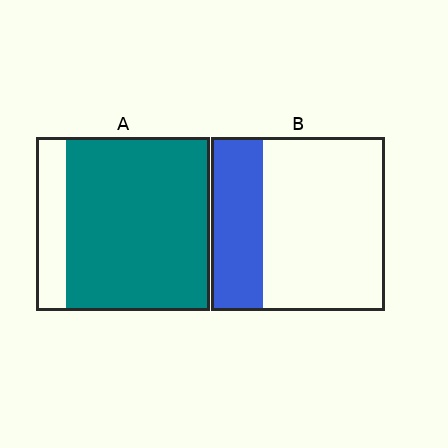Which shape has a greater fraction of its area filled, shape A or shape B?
Shape A.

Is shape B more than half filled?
No.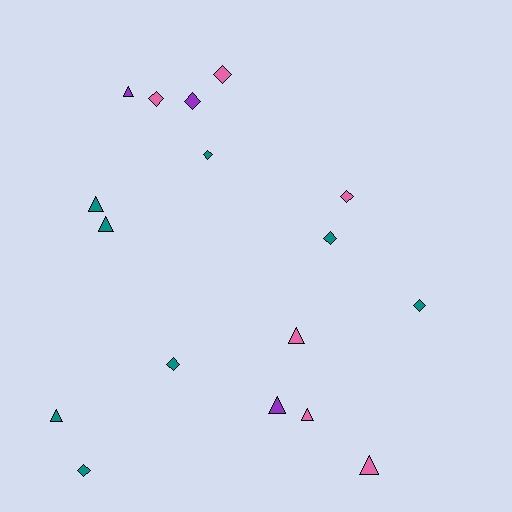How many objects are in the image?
There are 17 objects.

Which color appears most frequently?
Teal, with 8 objects.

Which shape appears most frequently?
Diamond, with 9 objects.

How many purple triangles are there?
There are 2 purple triangles.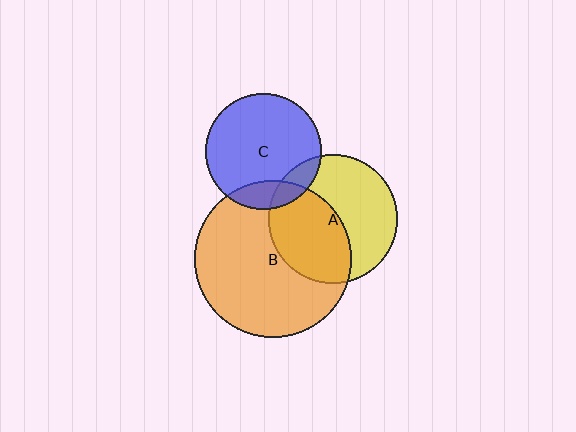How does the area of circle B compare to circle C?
Approximately 1.8 times.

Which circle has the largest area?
Circle B (orange).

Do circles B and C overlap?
Yes.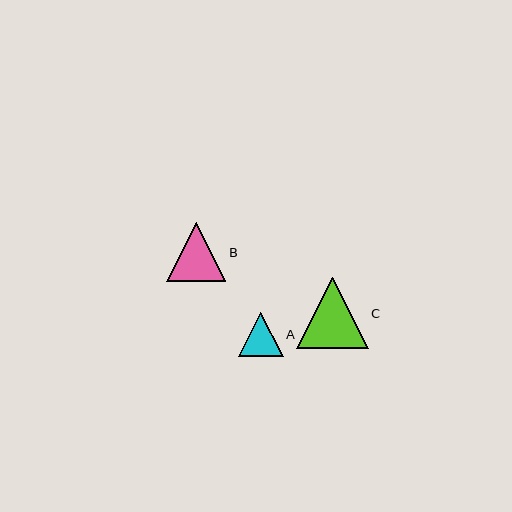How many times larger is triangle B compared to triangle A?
Triangle B is approximately 1.3 times the size of triangle A.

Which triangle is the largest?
Triangle C is the largest with a size of approximately 72 pixels.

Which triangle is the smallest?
Triangle A is the smallest with a size of approximately 45 pixels.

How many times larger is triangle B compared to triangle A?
Triangle B is approximately 1.3 times the size of triangle A.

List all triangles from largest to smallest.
From largest to smallest: C, B, A.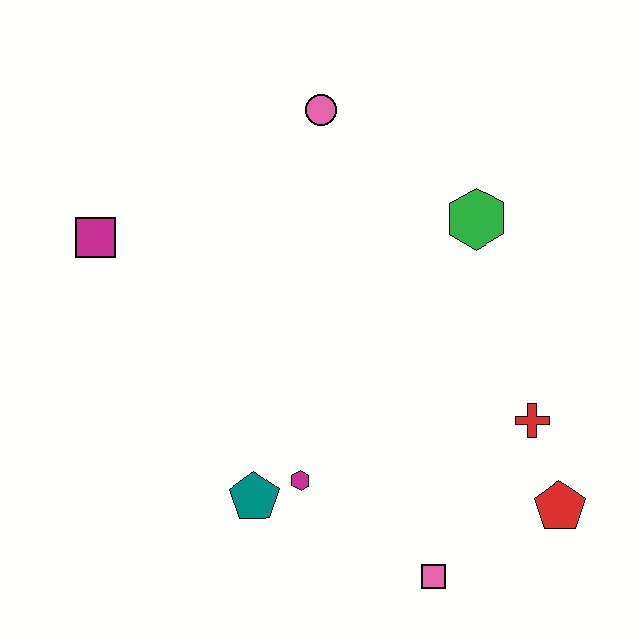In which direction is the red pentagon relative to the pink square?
The red pentagon is to the right of the pink square.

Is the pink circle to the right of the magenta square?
Yes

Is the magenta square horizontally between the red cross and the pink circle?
No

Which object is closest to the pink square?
The red pentagon is closest to the pink square.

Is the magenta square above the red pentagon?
Yes